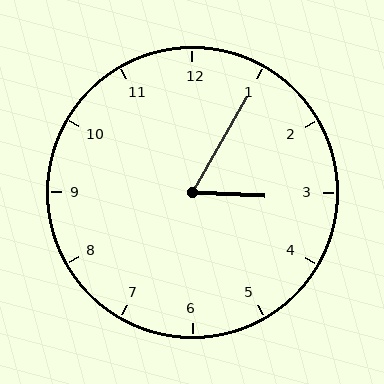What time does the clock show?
3:05.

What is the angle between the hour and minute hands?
Approximately 62 degrees.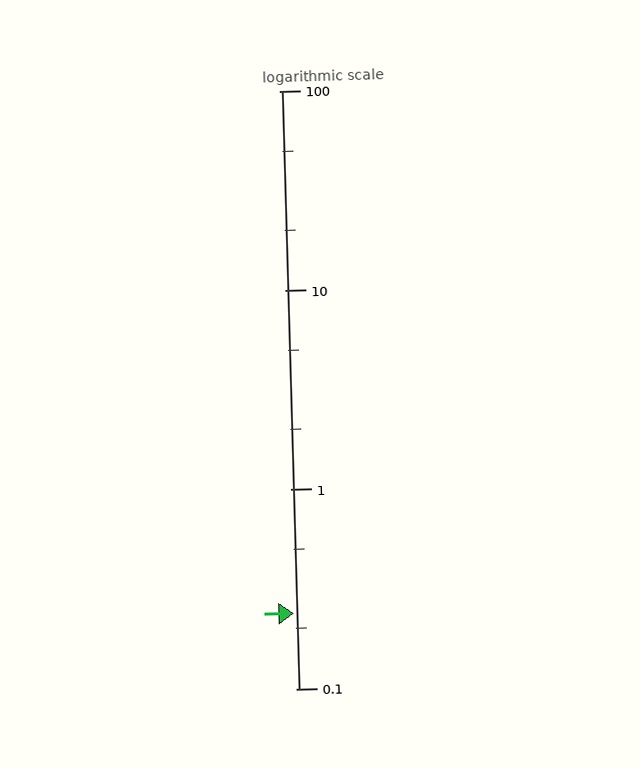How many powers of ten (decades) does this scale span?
The scale spans 3 decades, from 0.1 to 100.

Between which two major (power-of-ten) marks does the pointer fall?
The pointer is between 0.1 and 1.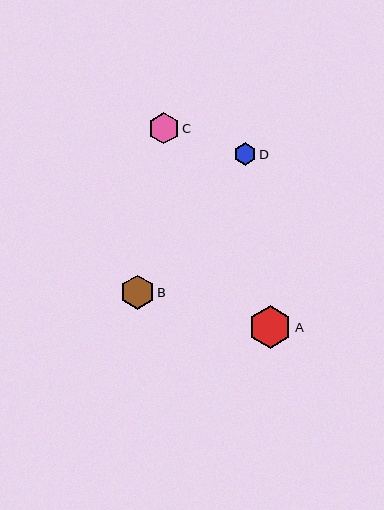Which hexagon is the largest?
Hexagon A is the largest with a size of approximately 43 pixels.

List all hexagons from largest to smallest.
From largest to smallest: A, B, C, D.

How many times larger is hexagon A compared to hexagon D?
Hexagon A is approximately 1.9 times the size of hexagon D.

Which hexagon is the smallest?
Hexagon D is the smallest with a size of approximately 23 pixels.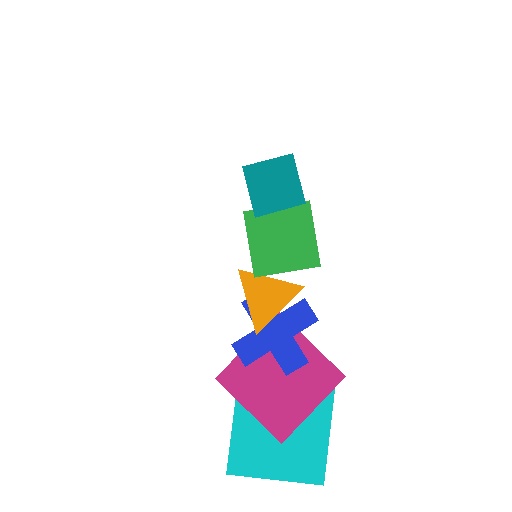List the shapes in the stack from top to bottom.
From top to bottom: the teal square, the green square, the orange triangle, the blue cross, the magenta diamond, the cyan square.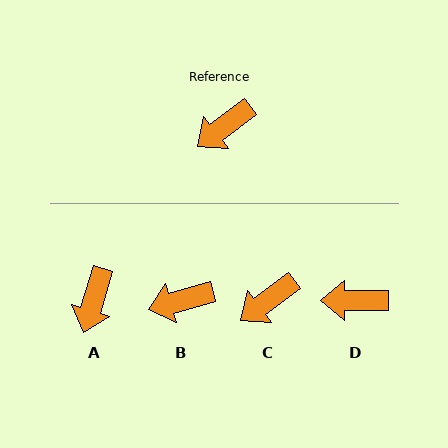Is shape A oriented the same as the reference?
No, it is off by about 36 degrees.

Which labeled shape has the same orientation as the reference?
C.